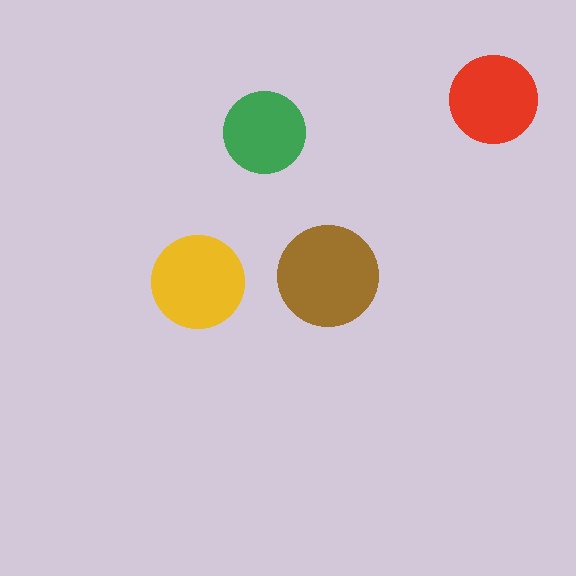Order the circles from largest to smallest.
the brown one, the yellow one, the red one, the green one.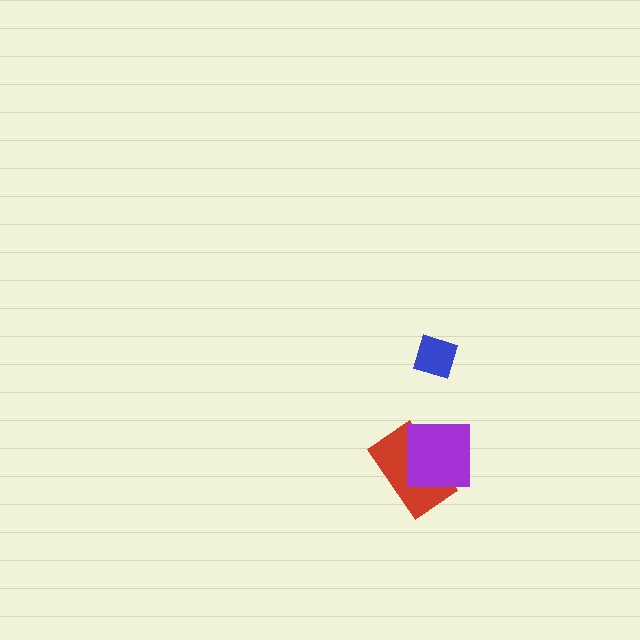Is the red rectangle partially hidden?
Yes, it is partially covered by another shape.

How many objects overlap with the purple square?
1 object overlaps with the purple square.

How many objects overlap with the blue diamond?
0 objects overlap with the blue diamond.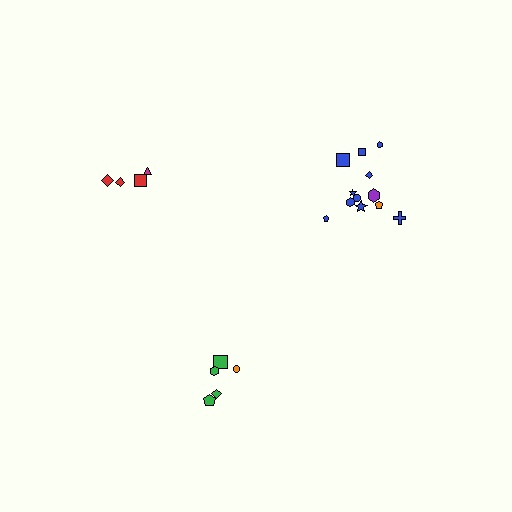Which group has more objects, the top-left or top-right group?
The top-right group.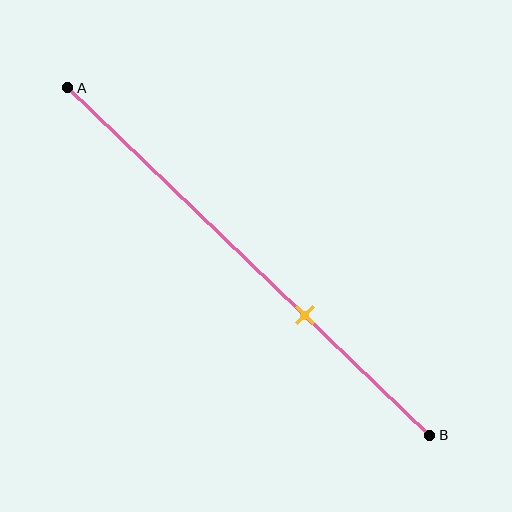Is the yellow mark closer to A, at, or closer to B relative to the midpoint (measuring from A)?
The yellow mark is closer to point B than the midpoint of segment AB.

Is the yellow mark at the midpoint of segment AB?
No, the mark is at about 65% from A, not at the 50% midpoint.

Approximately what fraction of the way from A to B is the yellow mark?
The yellow mark is approximately 65% of the way from A to B.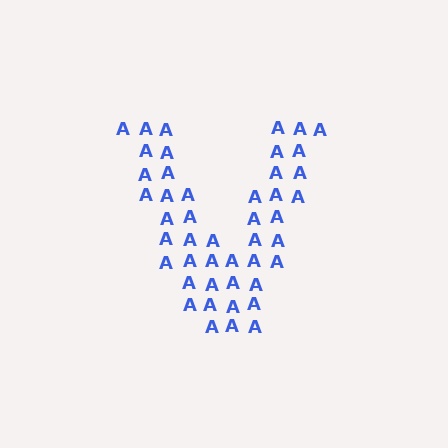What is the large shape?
The large shape is the letter V.